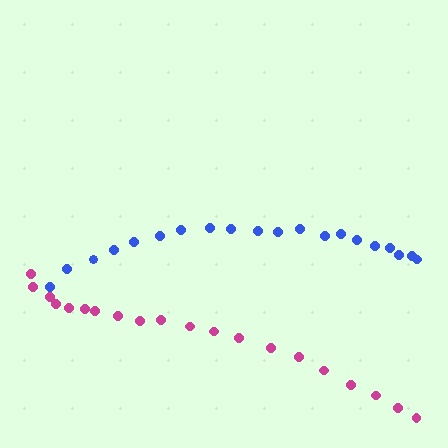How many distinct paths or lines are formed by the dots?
There are 2 distinct paths.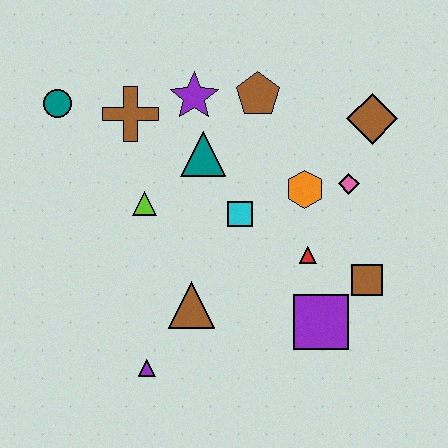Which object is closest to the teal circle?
The brown cross is closest to the teal circle.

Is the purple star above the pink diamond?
Yes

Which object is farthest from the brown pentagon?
The purple triangle is farthest from the brown pentagon.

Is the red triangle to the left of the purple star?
No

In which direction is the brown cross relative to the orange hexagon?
The brown cross is to the left of the orange hexagon.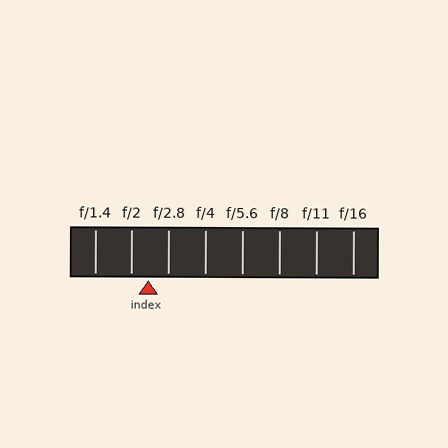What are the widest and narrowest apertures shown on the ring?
The widest aperture shown is f/1.4 and the narrowest is f/16.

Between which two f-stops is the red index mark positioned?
The index mark is between f/2 and f/2.8.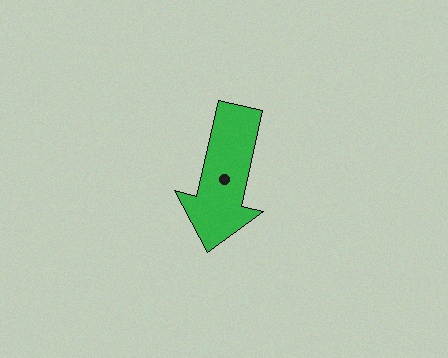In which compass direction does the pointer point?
South.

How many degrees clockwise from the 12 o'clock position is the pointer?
Approximately 193 degrees.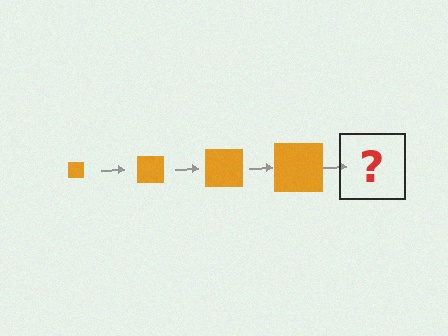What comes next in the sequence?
The next element should be an orange square, larger than the previous one.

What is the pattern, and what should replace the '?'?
The pattern is that the square gets progressively larger each step. The '?' should be an orange square, larger than the previous one.